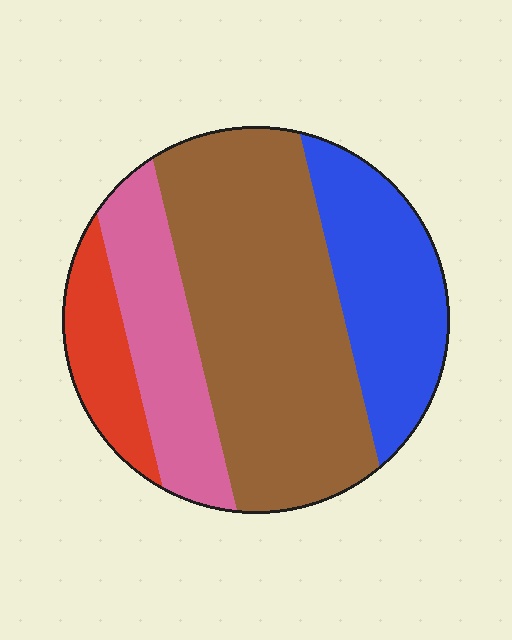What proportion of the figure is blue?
Blue covers 23% of the figure.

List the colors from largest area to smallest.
From largest to smallest: brown, blue, pink, red.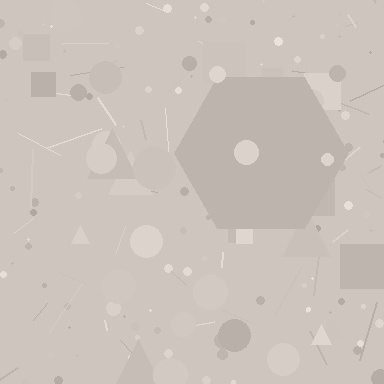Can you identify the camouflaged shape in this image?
The camouflaged shape is a hexagon.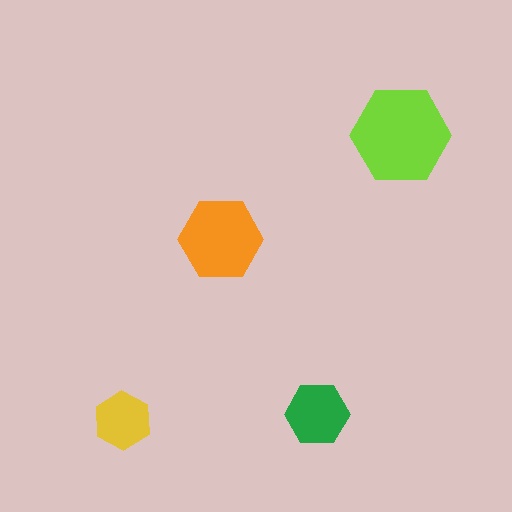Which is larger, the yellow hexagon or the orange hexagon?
The orange one.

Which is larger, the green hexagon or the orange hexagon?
The orange one.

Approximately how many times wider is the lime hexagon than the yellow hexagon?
About 1.5 times wider.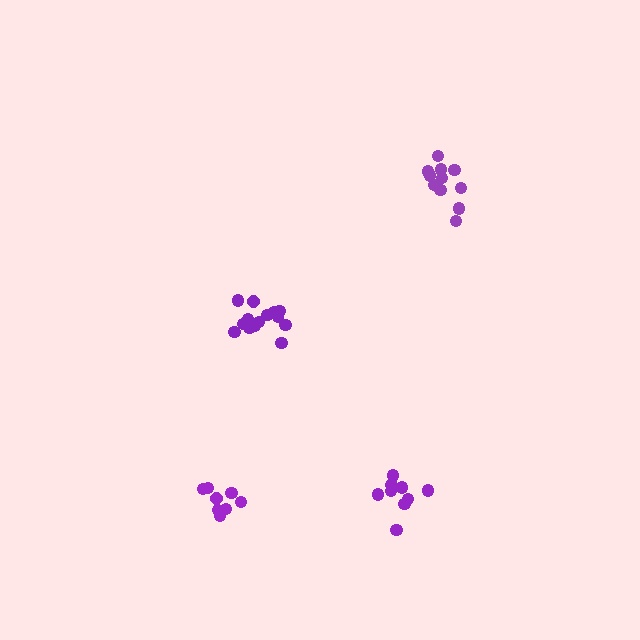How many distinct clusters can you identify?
There are 4 distinct clusters.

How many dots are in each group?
Group 1: 11 dots, Group 2: 14 dots, Group 3: 8 dots, Group 4: 9 dots (42 total).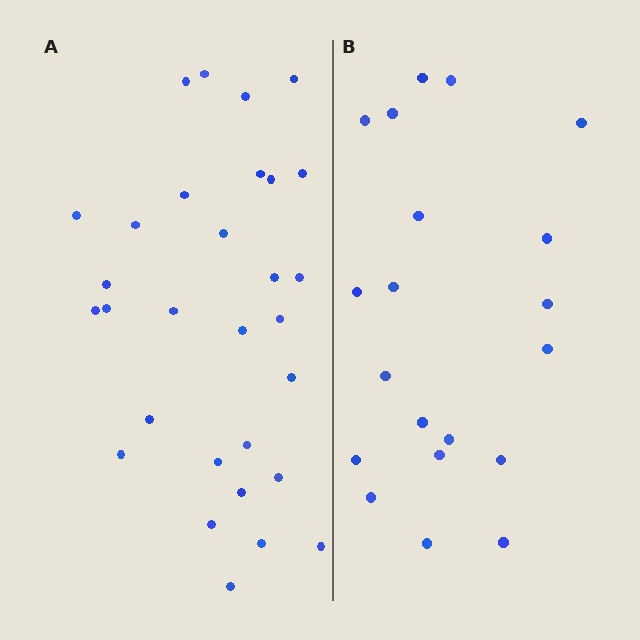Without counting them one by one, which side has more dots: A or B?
Region A (the left region) has more dots.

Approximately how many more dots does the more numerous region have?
Region A has roughly 10 or so more dots than region B.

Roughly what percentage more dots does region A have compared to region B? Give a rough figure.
About 50% more.